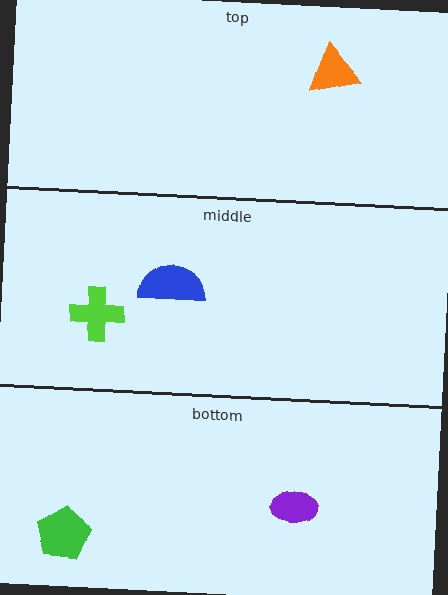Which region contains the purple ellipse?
The bottom region.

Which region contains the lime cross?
The middle region.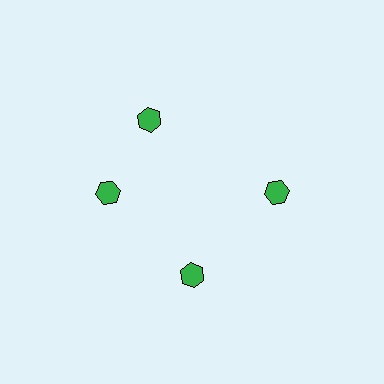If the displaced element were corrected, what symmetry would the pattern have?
It would have 4-fold rotational symmetry — the pattern would map onto itself every 90 degrees.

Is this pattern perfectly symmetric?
No. The 4 green hexagons are arranged in a ring, but one element near the 12 o'clock position is rotated out of alignment along the ring, breaking the 4-fold rotational symmetry.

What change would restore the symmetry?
The symmetry would be restored by rotating it back into even spacing with its neighbors so that all 4 hexagons sit at equal angles and equal distance from the center.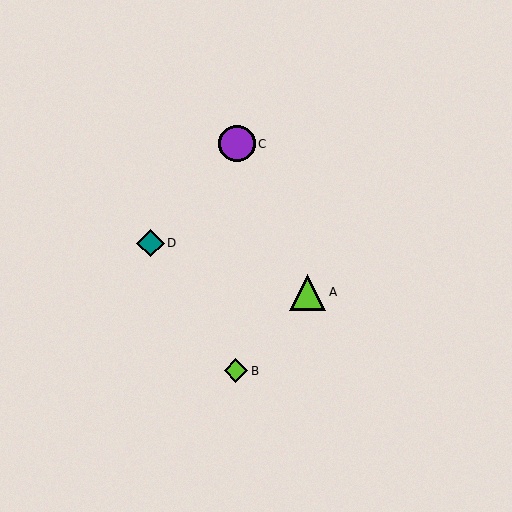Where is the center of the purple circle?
The center of the purple circle is at (237, 144).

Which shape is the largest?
The purple circle (labeled C) is the largest.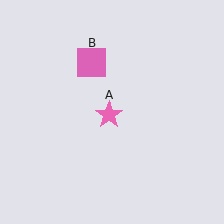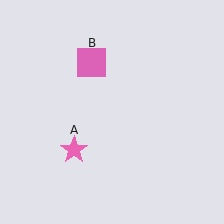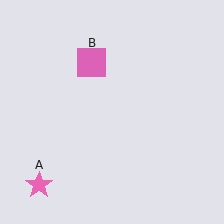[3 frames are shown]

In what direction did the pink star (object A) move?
The pink star (object A) moved down and to the left.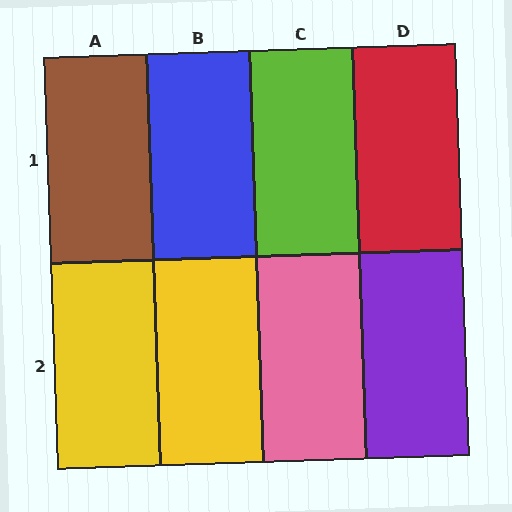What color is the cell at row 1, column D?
Red.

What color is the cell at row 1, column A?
Brown.